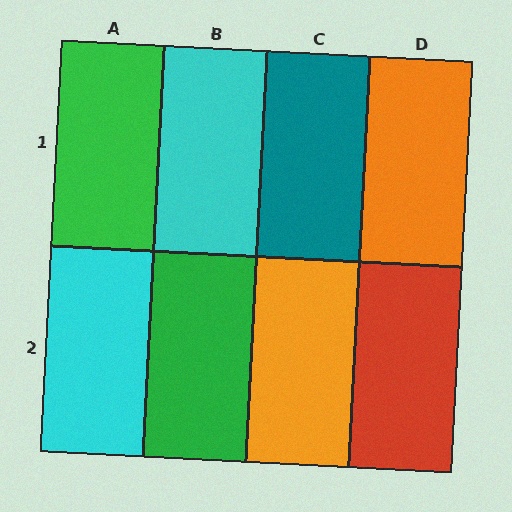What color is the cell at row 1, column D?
Orange.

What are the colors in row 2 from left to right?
Cyan, green, orange, red.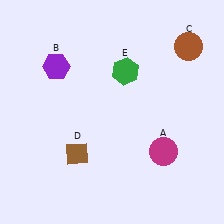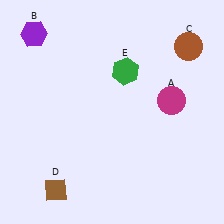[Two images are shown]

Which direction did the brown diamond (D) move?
The brown diamond (D) moved down.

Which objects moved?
The objects that moved are: the magenta circle (A), the purple hexagon (B), the brown diamond (D).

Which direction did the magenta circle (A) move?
The magenta circle (A) moved up.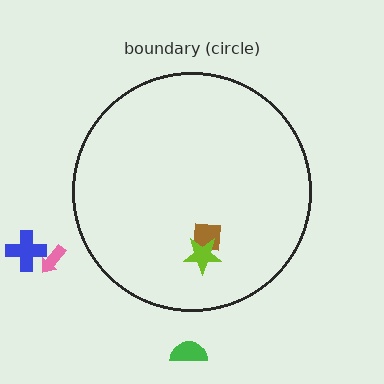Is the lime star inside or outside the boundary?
Inside.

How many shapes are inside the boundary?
2 inside, 3 outside.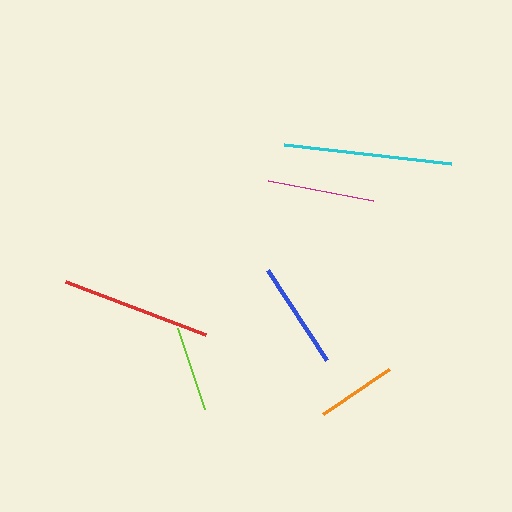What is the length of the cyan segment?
The cyan segment is approximately 168 pixels long.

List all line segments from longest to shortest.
From longest to shortest: cyan, red, blue, magenta, lime, orange.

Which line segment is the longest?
The cyan line is the longest at approximately 168 pixels.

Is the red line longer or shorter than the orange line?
The red line is longer than the orange line.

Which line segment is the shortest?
The orange line is the shortest at approximately 80 pixels.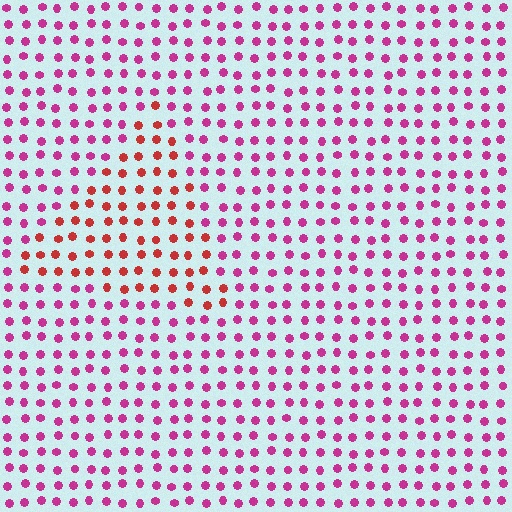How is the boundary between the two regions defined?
The boundary is defined purely by a slight shift in hue (about 39 degrees). Spacing, size, and orientation are identical on both sides.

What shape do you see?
I see a triangle.